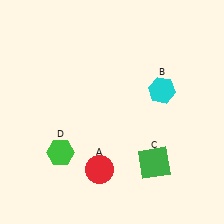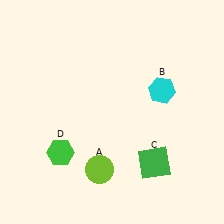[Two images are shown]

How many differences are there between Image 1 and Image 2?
There is 1 difference between the two images.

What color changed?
The circle (A) changed from red in Image 1 to lime in Image 2.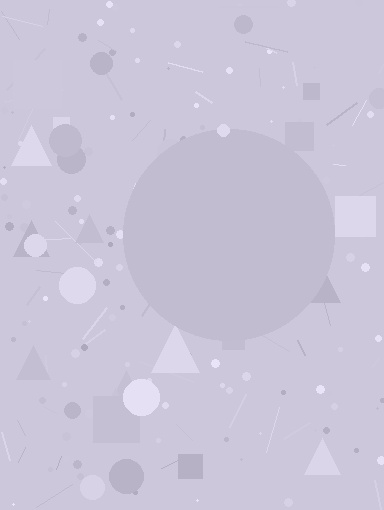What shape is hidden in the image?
A circle is hidden in the image.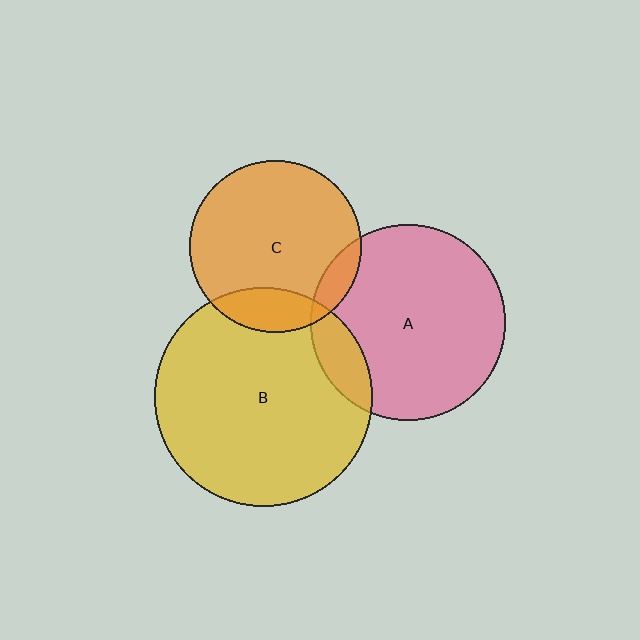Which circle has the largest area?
Circle B (yellow).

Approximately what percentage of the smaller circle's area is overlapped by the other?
Approximately 15%.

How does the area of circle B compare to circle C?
Approximately 1.6 times.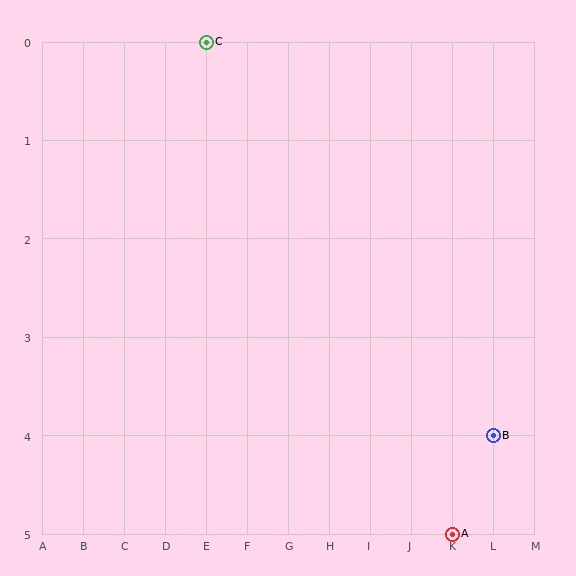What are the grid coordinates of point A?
Point A is at grid coordinates (K, 5).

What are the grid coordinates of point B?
Point B is at grid coordinates (L, 4).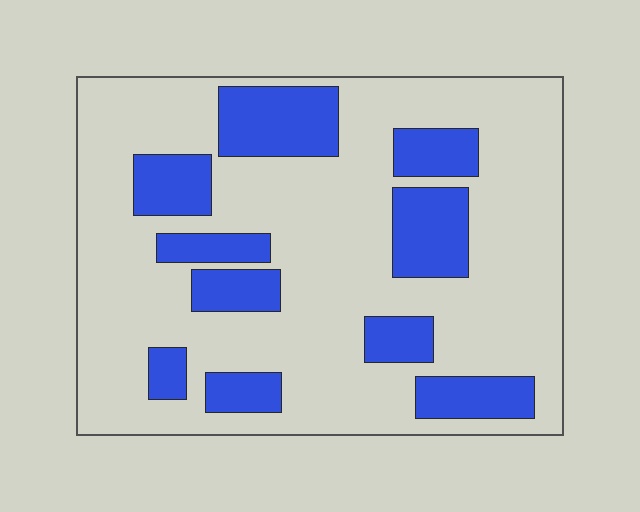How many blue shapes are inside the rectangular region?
10.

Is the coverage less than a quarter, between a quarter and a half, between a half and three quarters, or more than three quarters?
Between a quarter and a half.